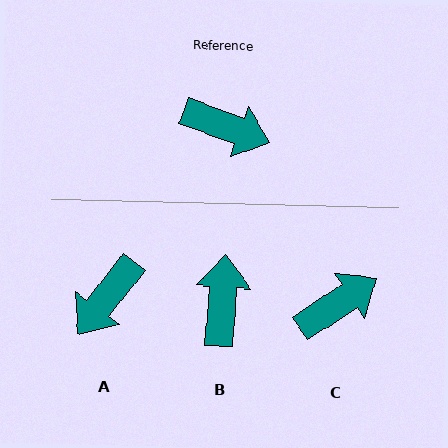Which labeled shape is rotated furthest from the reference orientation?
A, about 108 degrees away.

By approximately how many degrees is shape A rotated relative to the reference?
Approximately 108 degrees clockwise.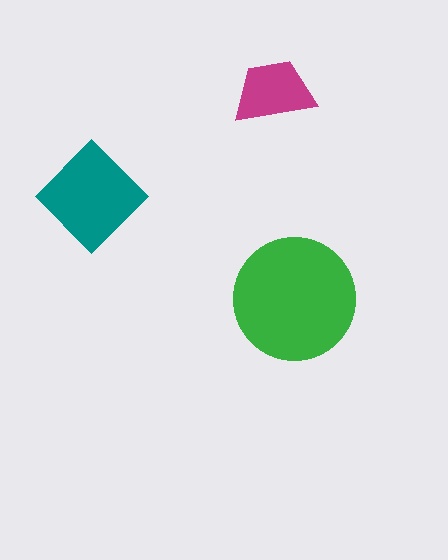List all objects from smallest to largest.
The magenta trapezoid, the teal diamond, the green circle.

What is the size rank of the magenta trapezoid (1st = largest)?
3rd.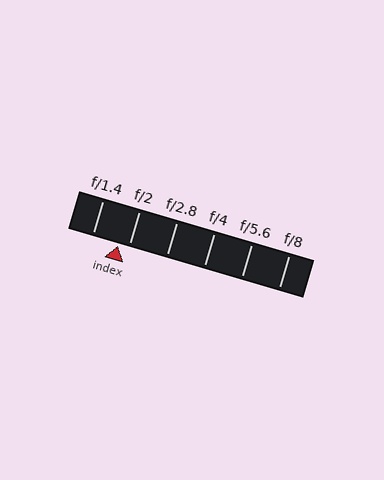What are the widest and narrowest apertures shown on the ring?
The widest aperture shown is f/1.4 and the narrowest is f/8.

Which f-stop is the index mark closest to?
The index mark is closest to f/2.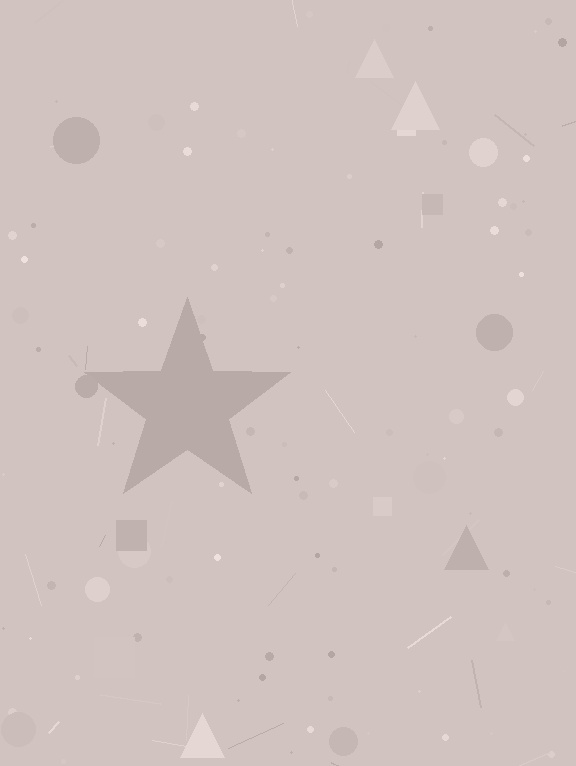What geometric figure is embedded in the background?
A star is embedded in the background.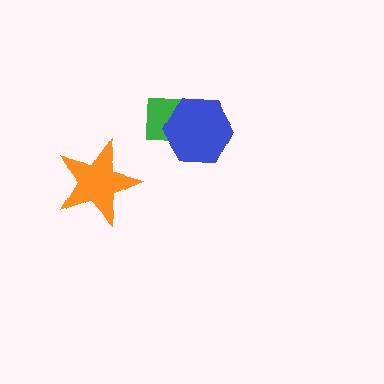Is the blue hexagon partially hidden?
No, no other shape covers it.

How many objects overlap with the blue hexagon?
1 object overlaps with the blue hexagon.